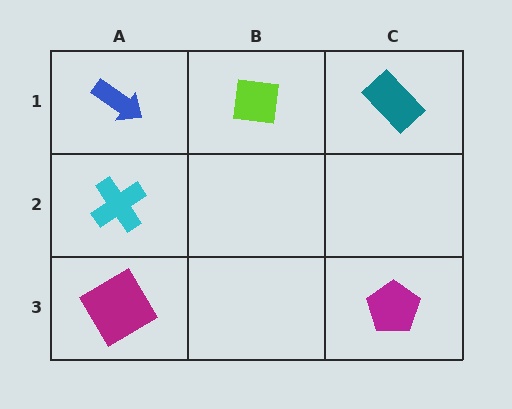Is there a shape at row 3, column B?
No, that cell is empty.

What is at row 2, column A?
A cyan cross.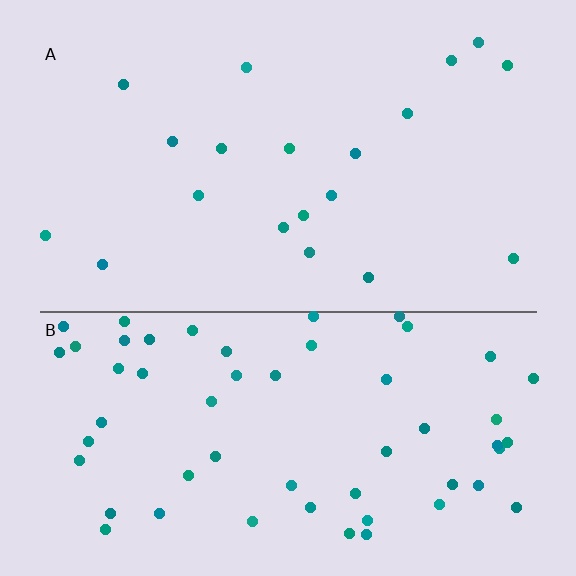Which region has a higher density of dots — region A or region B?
B (the bottom).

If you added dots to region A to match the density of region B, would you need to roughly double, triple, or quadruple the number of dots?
Approximately triple.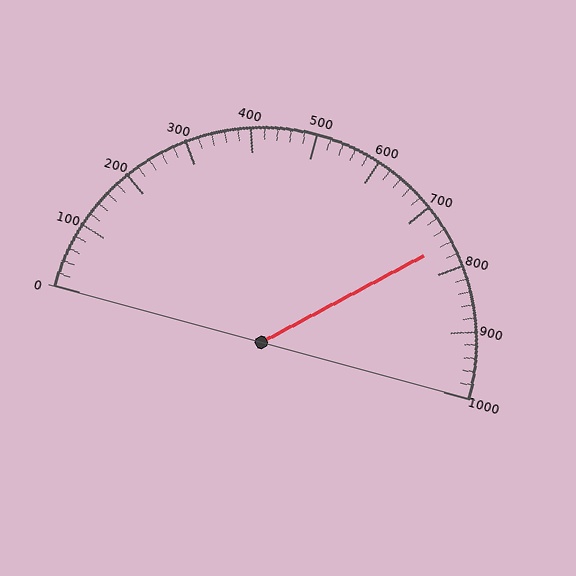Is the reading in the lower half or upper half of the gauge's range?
The reading is in the upper half of the range (0 to 1000).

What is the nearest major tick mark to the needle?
The nearest major tick mark is 800.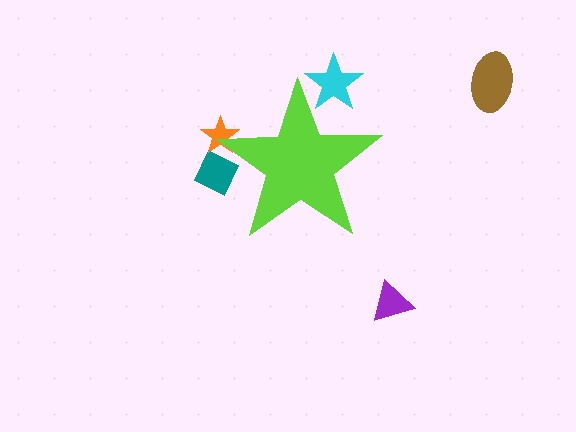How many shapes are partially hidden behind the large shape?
3 shapes are partially hidden.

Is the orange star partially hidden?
Yes, the orange star is partially hidden behind the lime star.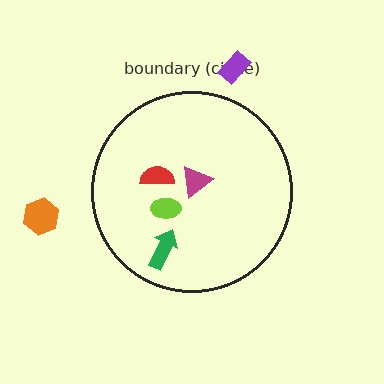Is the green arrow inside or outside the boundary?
Inside.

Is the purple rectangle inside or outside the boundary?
Outside.